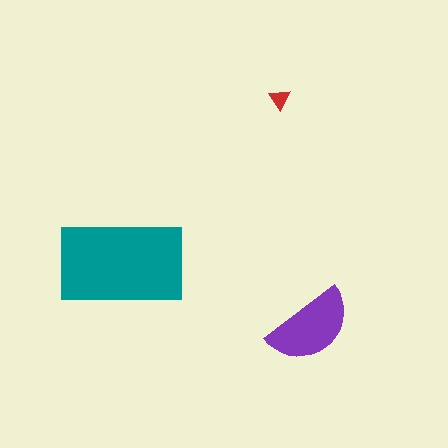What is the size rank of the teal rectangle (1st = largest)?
1st.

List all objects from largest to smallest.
The teal rectangle, the purple semicircle, the red triangle.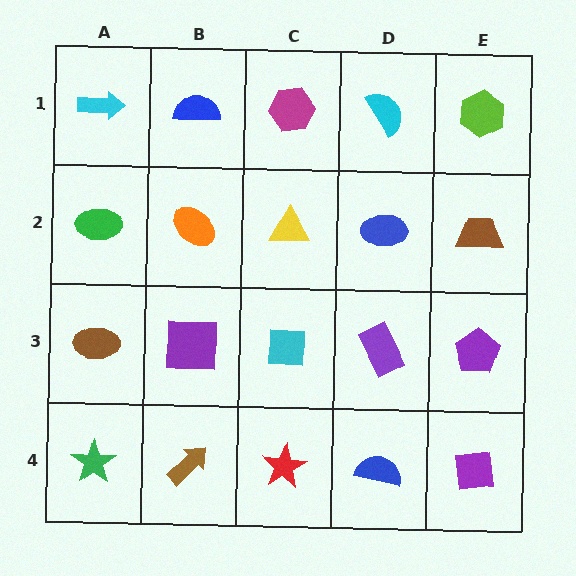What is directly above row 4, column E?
A purple pentagon.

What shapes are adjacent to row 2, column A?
A cyan arrow (row 1, column A), a brown ellipse (row 3, column A), an orange ellipse (row 2, column B).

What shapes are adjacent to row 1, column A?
A green ellipse (row 2, column A), a blue semicircle (row 1, column B).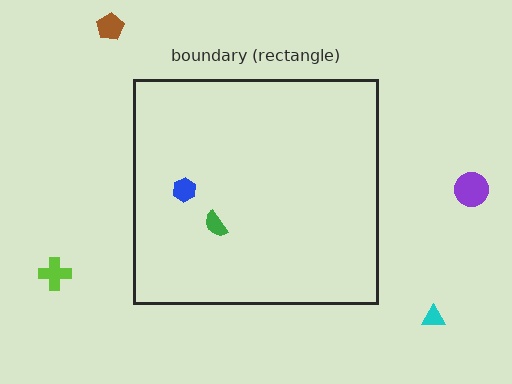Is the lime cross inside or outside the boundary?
Outside.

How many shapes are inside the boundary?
2 inside, 4 outside.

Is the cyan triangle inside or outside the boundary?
Outside.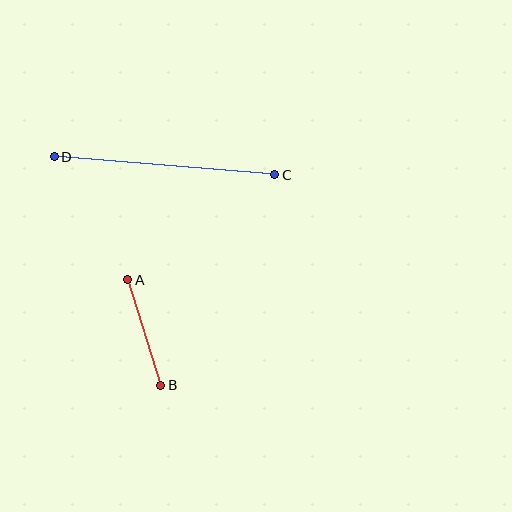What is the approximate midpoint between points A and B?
The midpoint is at approximately (144, 332) pixels.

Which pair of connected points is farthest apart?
Points C and D are farthest apart.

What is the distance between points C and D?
The distance is approximately 221 pixels.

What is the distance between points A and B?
The distance is approximately 111 pixels.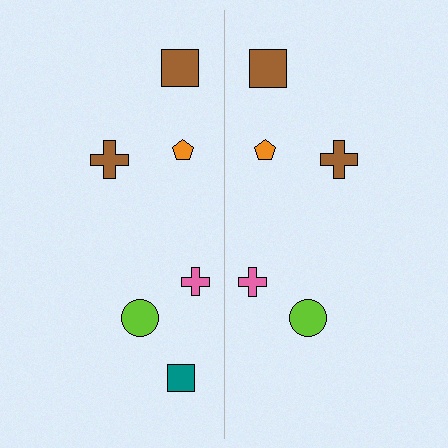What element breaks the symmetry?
A teal square is missing from the right side.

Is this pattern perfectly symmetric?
No, the pattern is not perfectly symmetric. A teal square is missing from the right side.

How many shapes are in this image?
There are 11 shapes in this image.